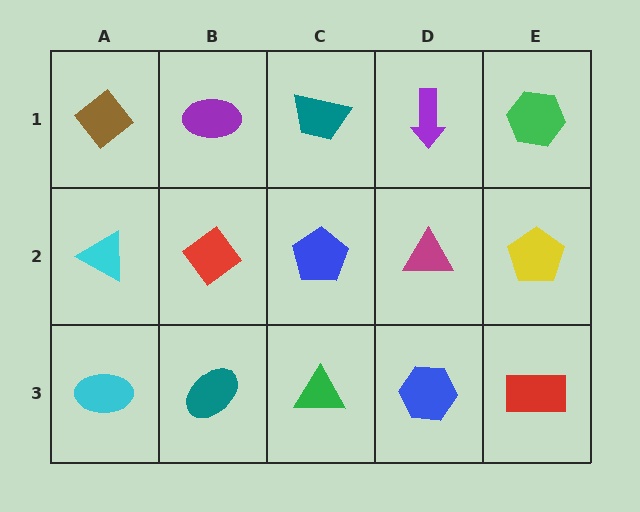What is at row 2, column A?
A cyan triangle.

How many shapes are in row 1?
5 shapes.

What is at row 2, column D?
A magenta triangle.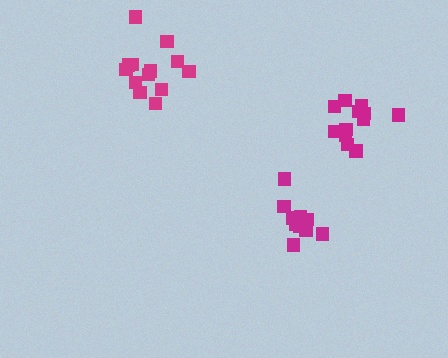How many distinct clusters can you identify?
There are 3 distinct clusters.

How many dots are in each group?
Group 1: 12 dots, Group 2: 13 dots, Group 3: 10 dots (35 total).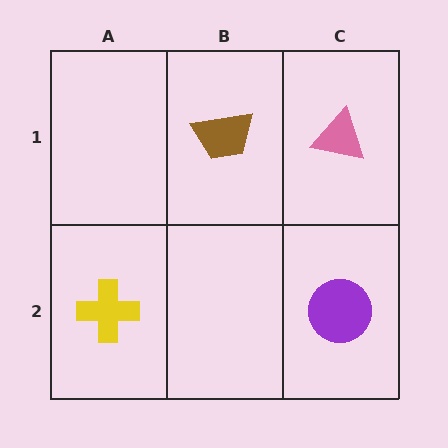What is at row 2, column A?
A yellow cross.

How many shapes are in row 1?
2 shapes.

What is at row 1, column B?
A brown trapezoid.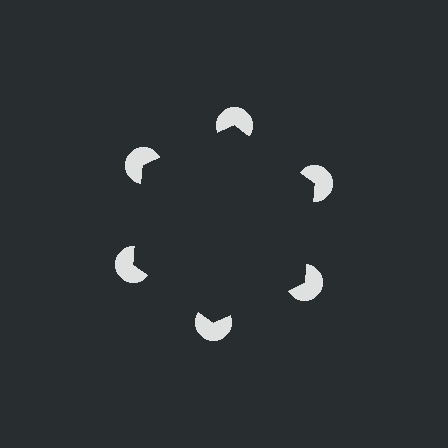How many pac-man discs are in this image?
There are 6 — one at each vertex of the illusory hexagon.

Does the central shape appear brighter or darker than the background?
It typically appears slightly darker than the background, even though no actual brightness change is drawn.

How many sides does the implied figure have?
6 sides.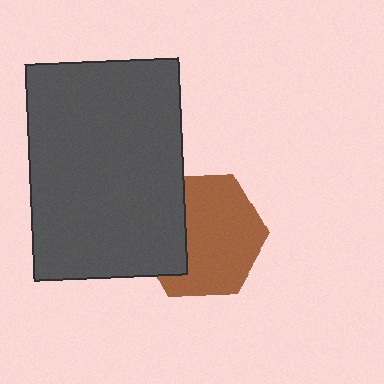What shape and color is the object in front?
The object in front is a dark gray rectangle.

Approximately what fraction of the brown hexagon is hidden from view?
Roughly 33% of the brown hexagon is hidden behind the dark gray rectangle.